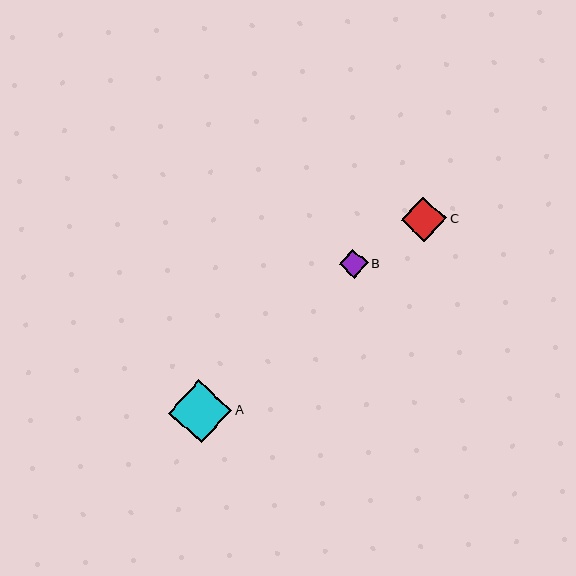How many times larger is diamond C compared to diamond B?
Diamond C is approximately 1.6 times the size of diamond B.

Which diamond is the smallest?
Diamond B is the smallest with a size of approximately 29 pixels.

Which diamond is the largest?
Diamond A is the largest with a size of approximately 63 pixels.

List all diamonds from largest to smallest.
From largest to smallest: A, C, B.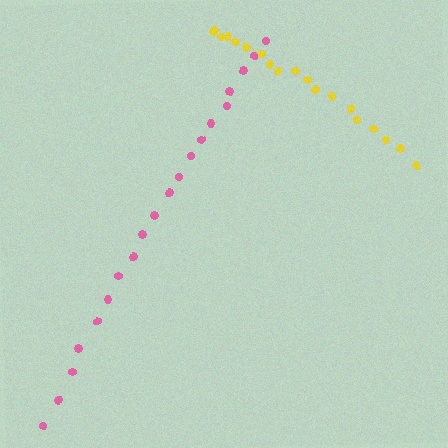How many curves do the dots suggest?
There are 2 distinct paths.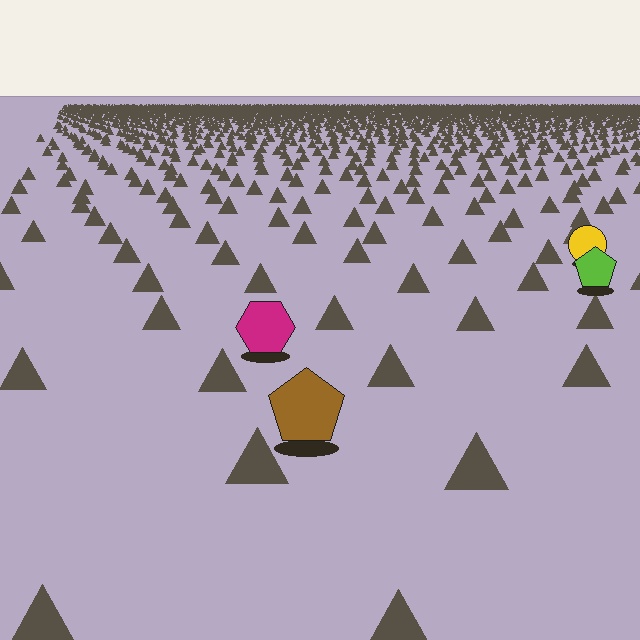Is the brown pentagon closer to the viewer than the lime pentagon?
Yes. The brown pentagon is closer — you can tell from the texture gradient: the ground texture is coarser near it.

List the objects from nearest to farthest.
From nearest to farthest: the brown pentagon, the magenta hexagon, the lime pentagon, the yellow circle.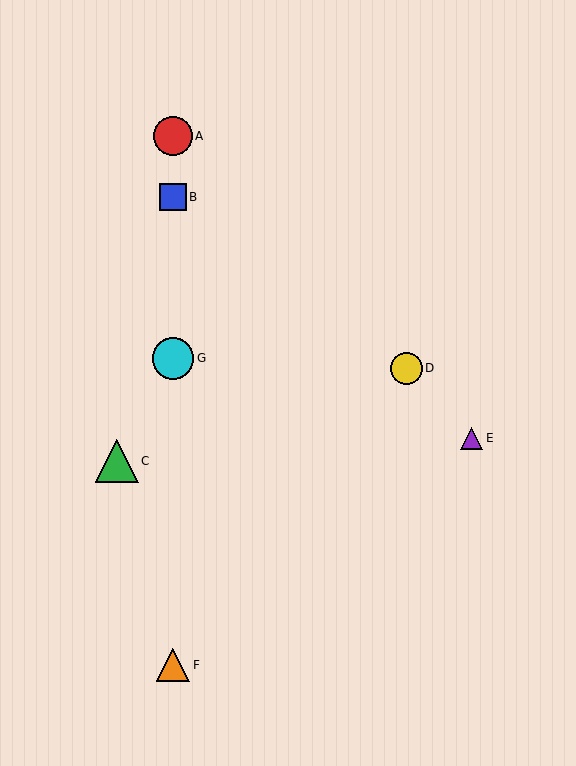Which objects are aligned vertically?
Objects A, B, F, G are aligned vertically.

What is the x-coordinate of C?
Object C is at x≈117.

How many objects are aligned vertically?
4 objects (A, B, F, G) are aligned vertically.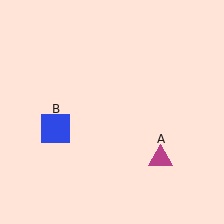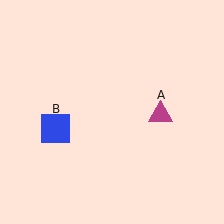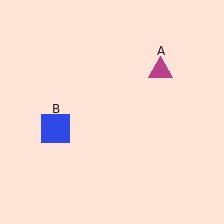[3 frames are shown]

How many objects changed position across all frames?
1 object changed position: magenta triangle (object A).